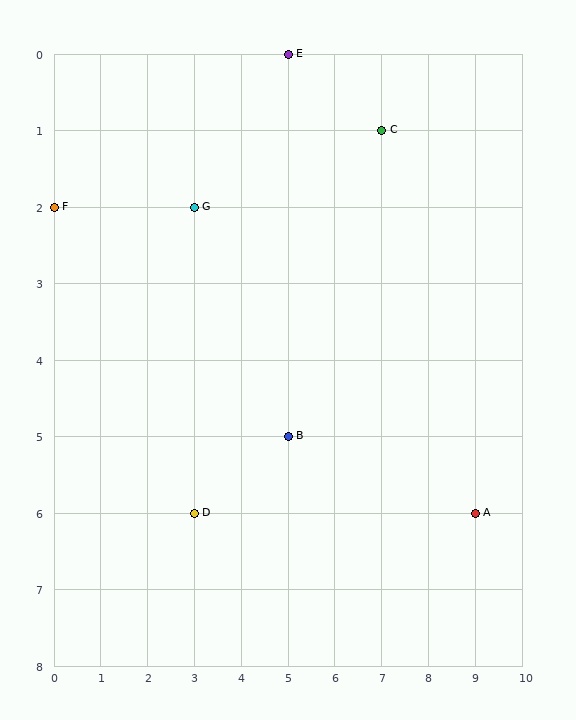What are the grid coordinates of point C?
Point C is at grid coordinates (7, 1).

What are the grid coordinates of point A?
Point A is at grid coordinates (9, 6).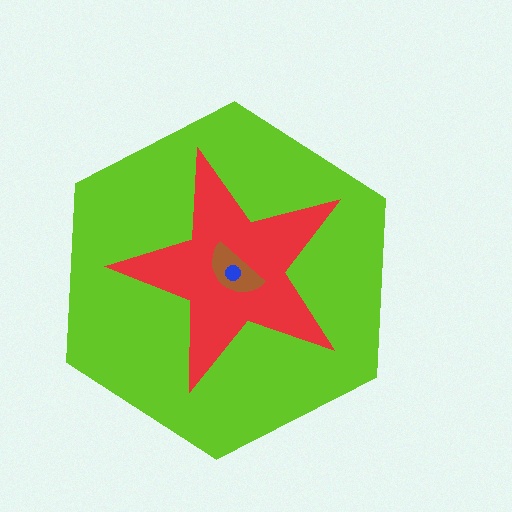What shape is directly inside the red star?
The brown semicircle.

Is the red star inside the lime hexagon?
Yes.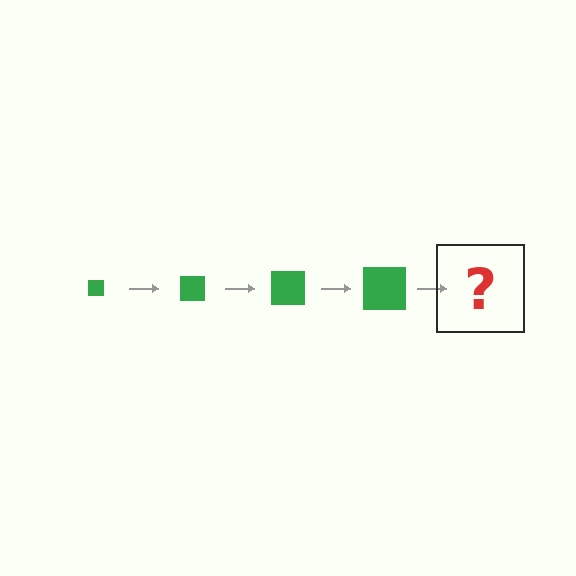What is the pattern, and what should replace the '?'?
The pattern is that the square gets progressively larger each step. The '?' should be a green square, larger than the previous one.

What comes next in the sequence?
The next element should be a green square, larger than the previous one.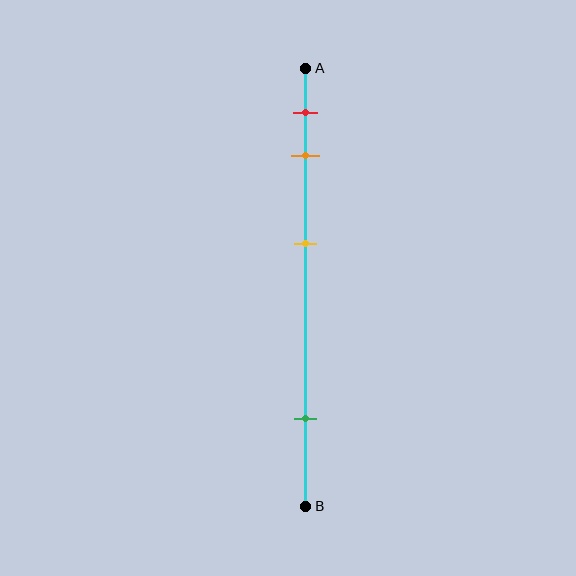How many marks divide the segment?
There are 4 marks dividing the segment.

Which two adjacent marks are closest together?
The red and orange marks are the closest adjacent pair.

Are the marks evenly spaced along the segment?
No, the marks are not evenly spaced.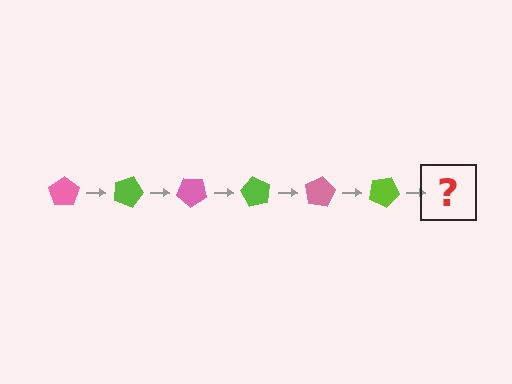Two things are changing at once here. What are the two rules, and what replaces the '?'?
The two rules are that it rotates 20 degrees each step and the color cycles through pink and lime. The '?' should be a pink pentagon, rotated 120 degrees from the start.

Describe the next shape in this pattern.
It should be a pink pentagon, rotated 120 degrees from the start.